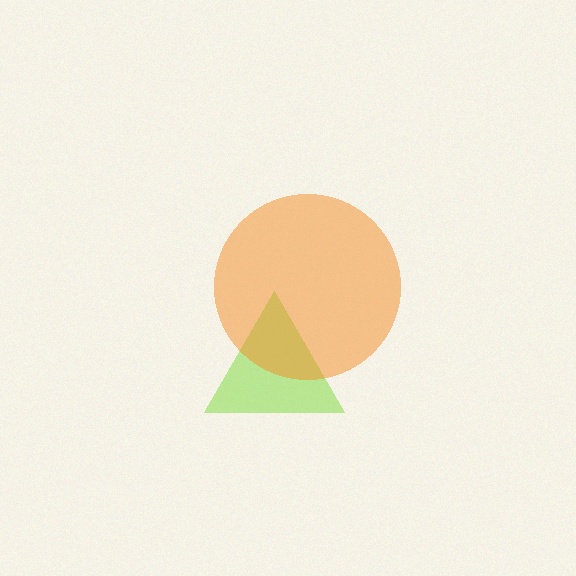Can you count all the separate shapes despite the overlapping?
Yes, there are 2 separate shapes.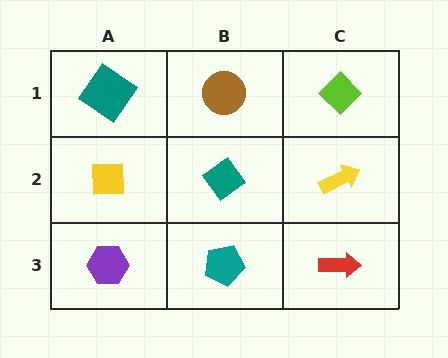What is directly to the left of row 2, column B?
A yellow square.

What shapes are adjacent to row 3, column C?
A yellow arrow (row 2, column C), a teal pentagon (row 3, column B).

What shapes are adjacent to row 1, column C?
A yellow arrow (row 2, column C), a brown circle (row 1, column B).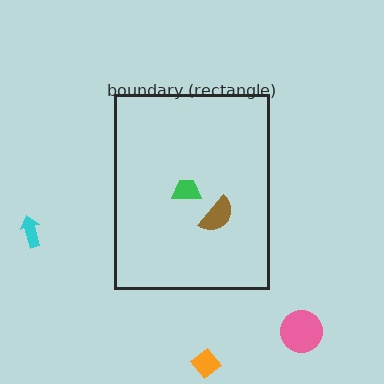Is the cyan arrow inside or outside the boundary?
Outside.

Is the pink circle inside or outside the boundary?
Outside.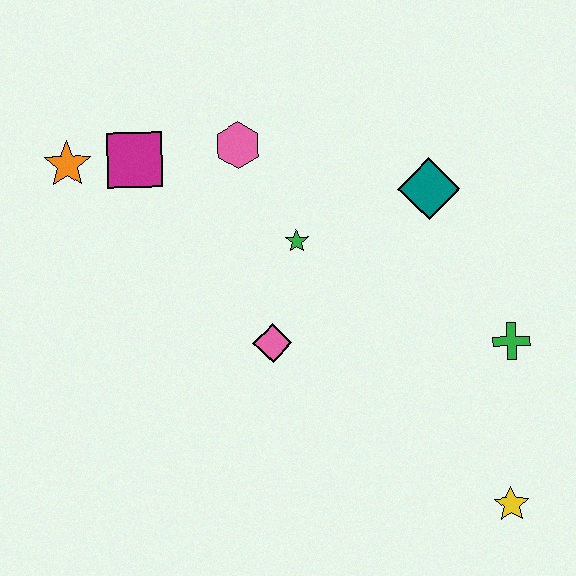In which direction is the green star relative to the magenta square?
The green star is to the right of the magenta square.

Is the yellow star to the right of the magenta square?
Yes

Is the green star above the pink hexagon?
No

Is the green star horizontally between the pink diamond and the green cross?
Yes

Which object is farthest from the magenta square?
The yellow star is farthest from the magenta square.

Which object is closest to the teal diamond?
The green star is closest to the teal diamond.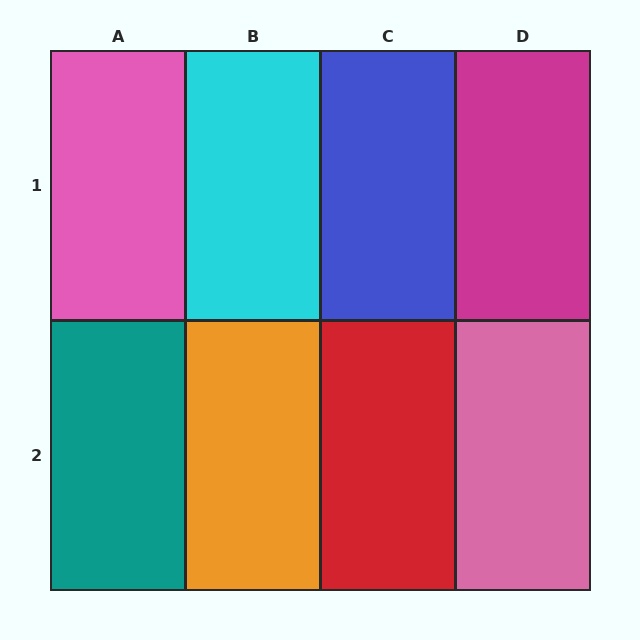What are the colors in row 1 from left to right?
Pink, cyan, blue, magenta.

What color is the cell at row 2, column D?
Pink.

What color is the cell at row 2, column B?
Orange.